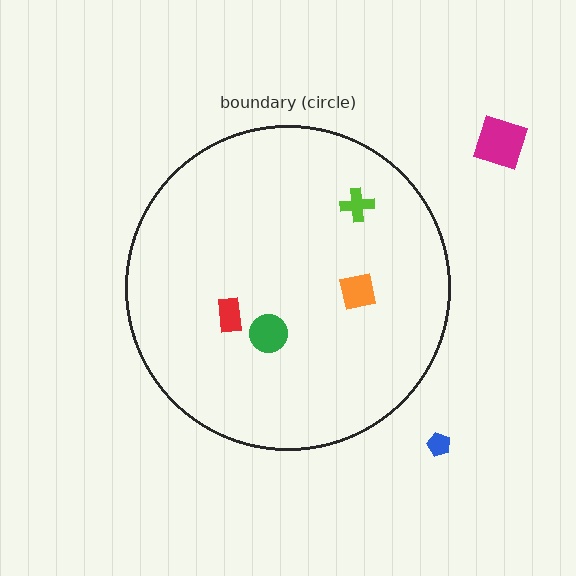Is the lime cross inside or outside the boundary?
Inside.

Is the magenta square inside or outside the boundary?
Outside.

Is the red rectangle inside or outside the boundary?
Inside.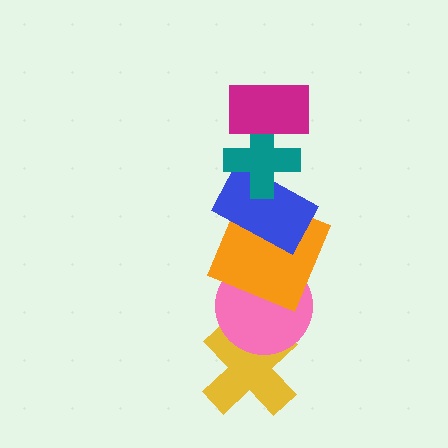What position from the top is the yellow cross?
The yellow cross is 6th from the top.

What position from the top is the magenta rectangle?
The magenta rectangle is 1st from the top.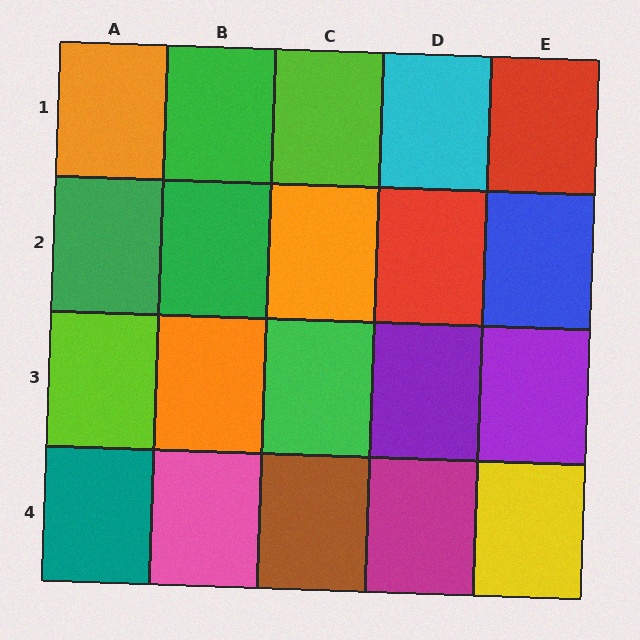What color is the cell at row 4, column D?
Magenta.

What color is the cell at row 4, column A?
Teal.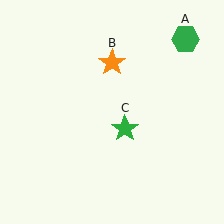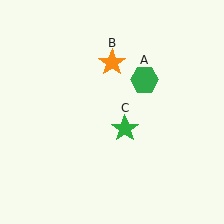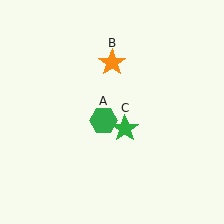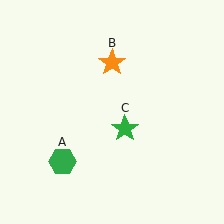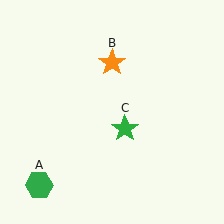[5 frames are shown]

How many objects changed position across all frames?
1 object changed position: green hexagon (object A).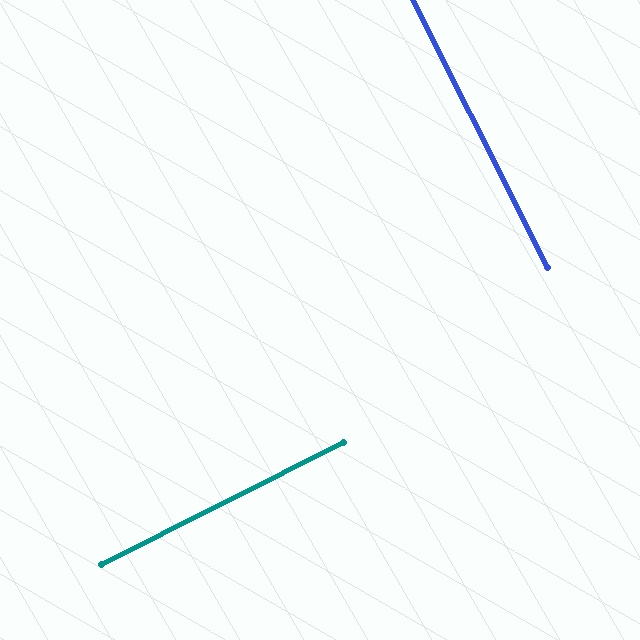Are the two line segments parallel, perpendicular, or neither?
Perpendicular — they meet at approximately 90°.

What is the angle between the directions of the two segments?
Approximately 90 degrees.